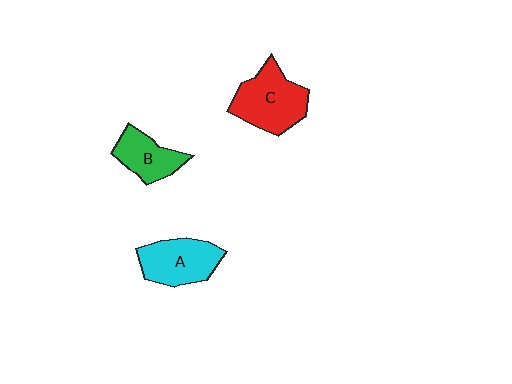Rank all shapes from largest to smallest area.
From largest to smallest: C (red), A (cyan), B (green).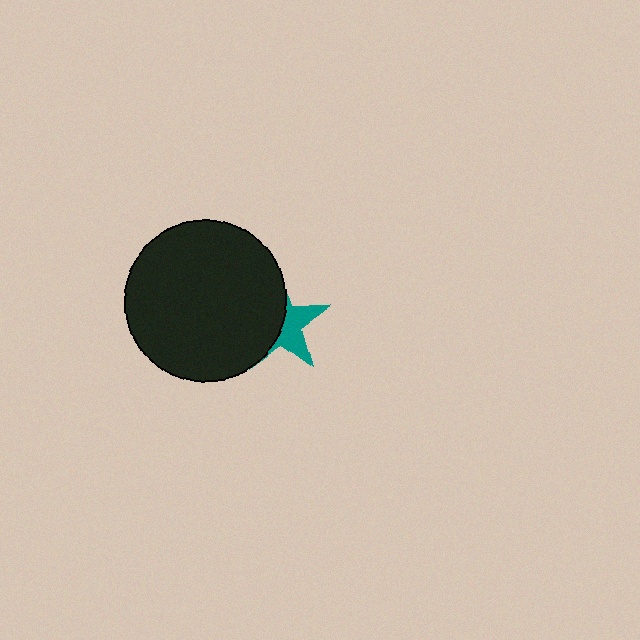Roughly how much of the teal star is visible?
A small part of it is visible (roughly 43%).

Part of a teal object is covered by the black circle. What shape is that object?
It is a star.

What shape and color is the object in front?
The object in front is a black circle.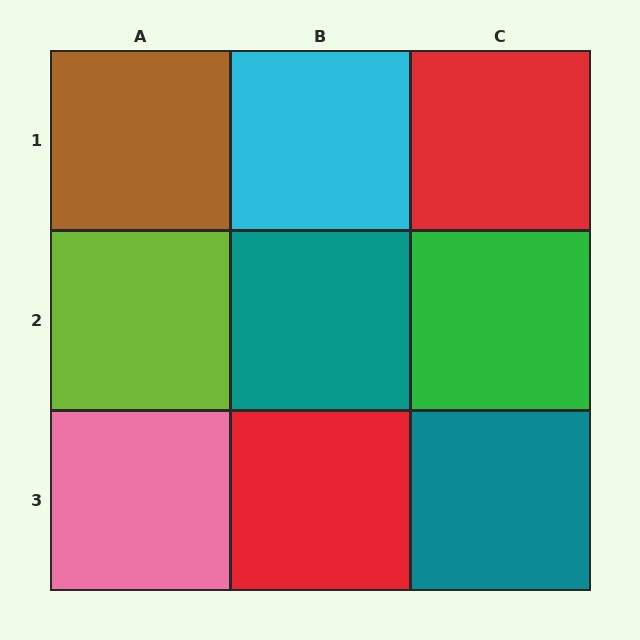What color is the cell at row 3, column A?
Pink.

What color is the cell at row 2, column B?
Teal.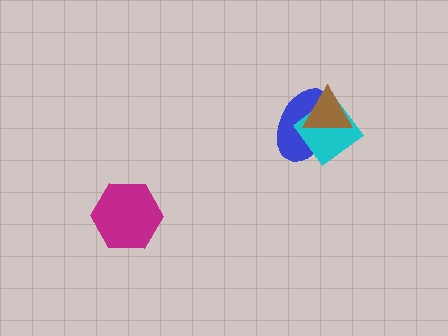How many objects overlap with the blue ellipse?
2 objects overlap with the blue ellipse.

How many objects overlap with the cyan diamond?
2 objects overlap with the cyan diamond.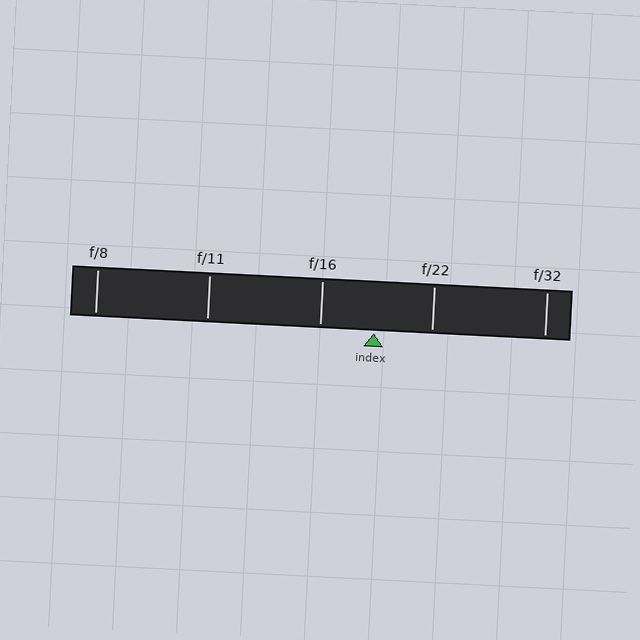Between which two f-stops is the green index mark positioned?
The index mark is between f/16 and f/22.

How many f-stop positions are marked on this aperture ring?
There are 5 f-stop positions marked.